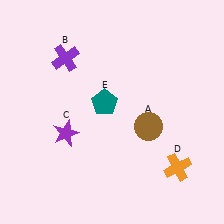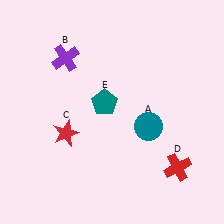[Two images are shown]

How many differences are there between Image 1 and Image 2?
There are 3 differences between the two images.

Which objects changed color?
A changed from brown to teal. C changed from purple to red. D changed from orange to red.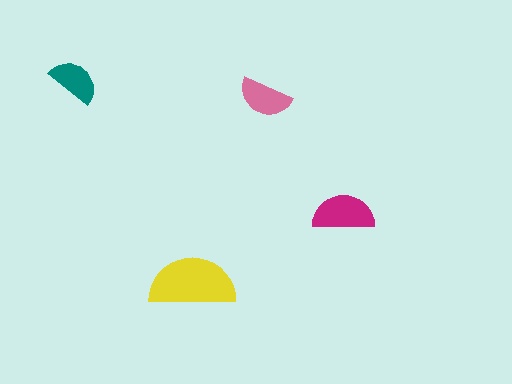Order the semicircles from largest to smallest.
the yellow one, the magenta one, the pink one, the teal one.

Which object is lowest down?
The yellow semicircle is bottommost.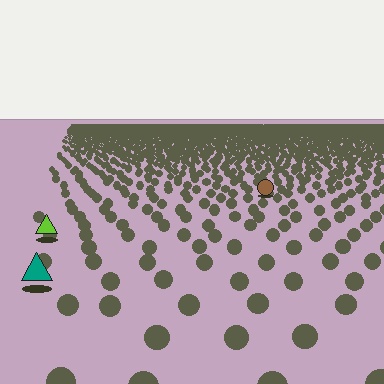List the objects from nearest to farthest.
From nearest to farthest: the teal triangle, the lime triangle, the brown circle.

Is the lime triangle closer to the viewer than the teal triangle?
No. The teal triangle is closer — you can tell from the texture gradient: the ground texture is coarser near it.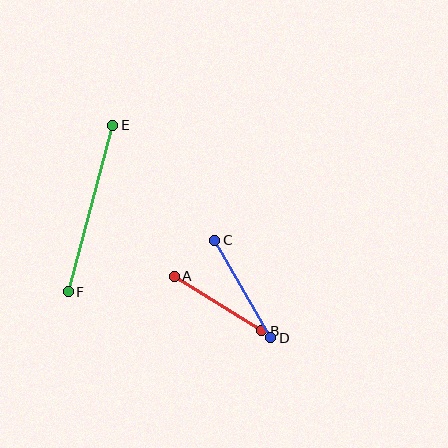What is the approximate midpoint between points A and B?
The midpoint is at approximately (218, 303) pixels.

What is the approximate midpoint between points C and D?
The midpoint is at approximately (243, 289) pixels.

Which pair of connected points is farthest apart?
Points E and F are farthest apart.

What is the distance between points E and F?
The distance is approximately 173 pixels.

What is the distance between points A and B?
The distance is approximately 103 pixels.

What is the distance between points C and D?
The distance is approximately 113 pixels.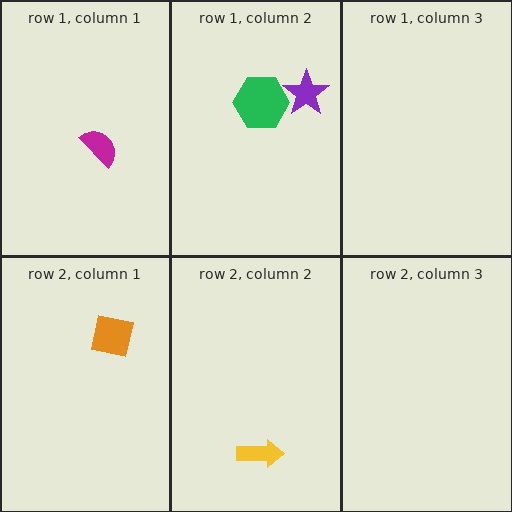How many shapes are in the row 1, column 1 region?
1.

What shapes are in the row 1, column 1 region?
The magenta semicircle.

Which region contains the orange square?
The row 2, column 1 region.